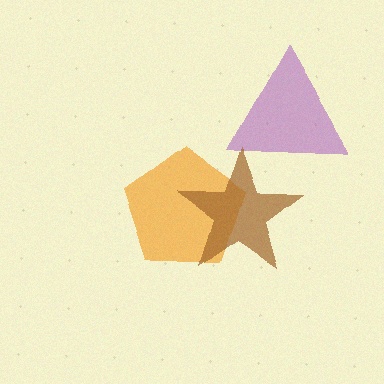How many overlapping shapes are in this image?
There are 3 overlapping shapes in the image.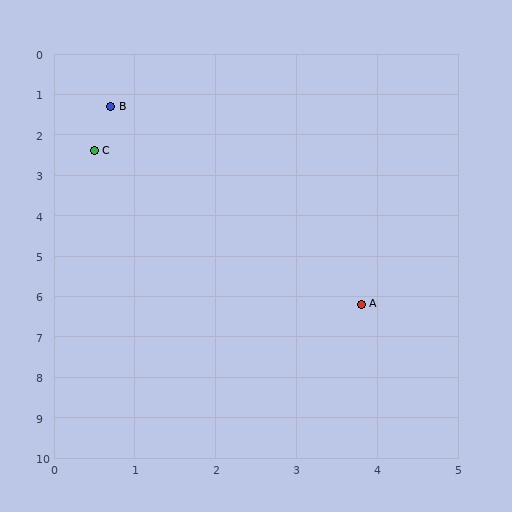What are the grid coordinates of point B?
Point B is at approximately (0.7, 1.3).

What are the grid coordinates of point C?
Point C is at approximately (0.5, 2.4).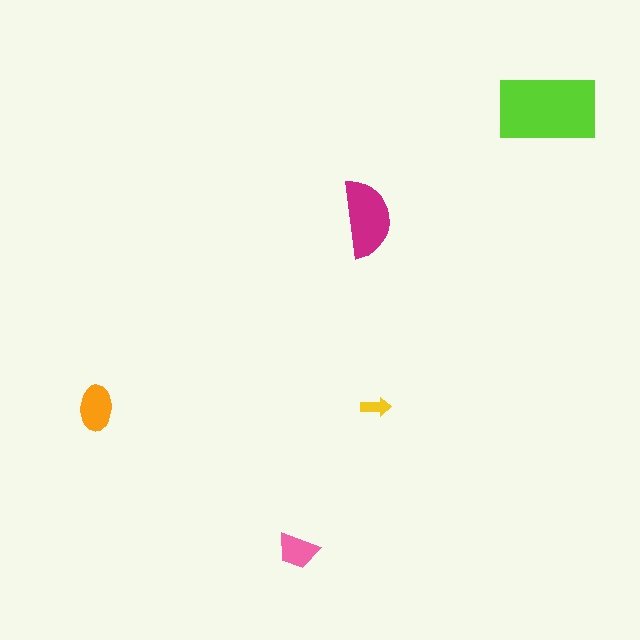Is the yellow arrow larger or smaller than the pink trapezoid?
Smaller.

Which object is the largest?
The lime rectangle.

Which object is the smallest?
The yellow arrow.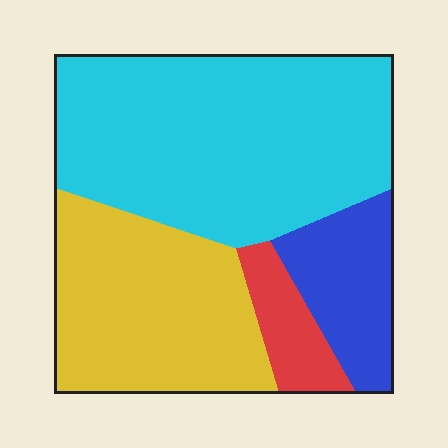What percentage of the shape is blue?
Blue takes up less than a quarter of the shape.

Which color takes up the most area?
Cyan, at roughly 50%.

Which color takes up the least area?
Red, at roughly 5%.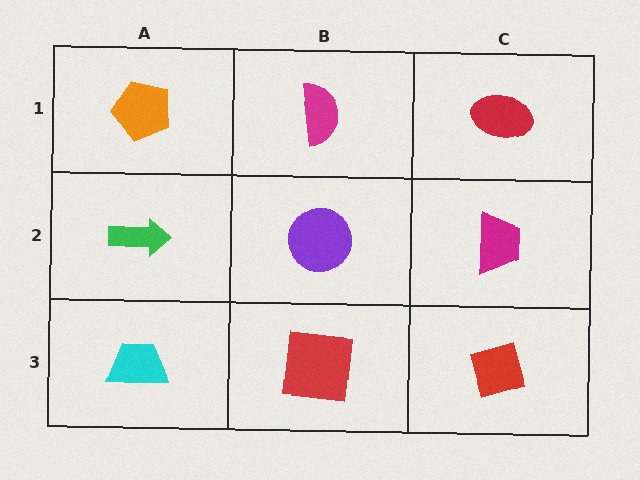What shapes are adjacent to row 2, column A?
An orange pentagon (row 1, column A), a cyan trapezoid (row 3, column A), a purple circle (row 2, column B).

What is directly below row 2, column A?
A cyan trapezoid.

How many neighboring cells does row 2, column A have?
3.